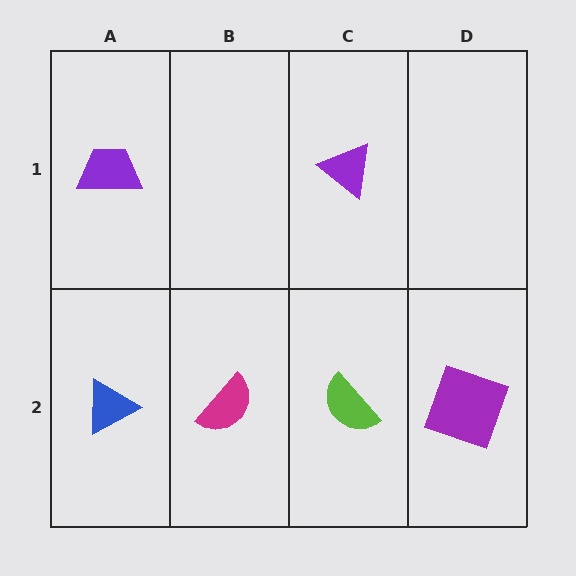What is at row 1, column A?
A purple trapezoid.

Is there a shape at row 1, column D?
No, that cell is empty.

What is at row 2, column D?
A purple square.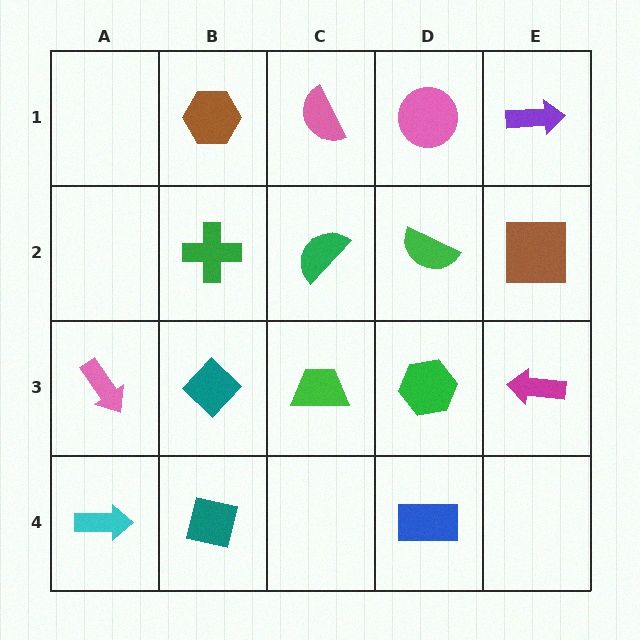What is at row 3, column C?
A green trapezoid.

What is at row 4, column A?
A cyan arrow.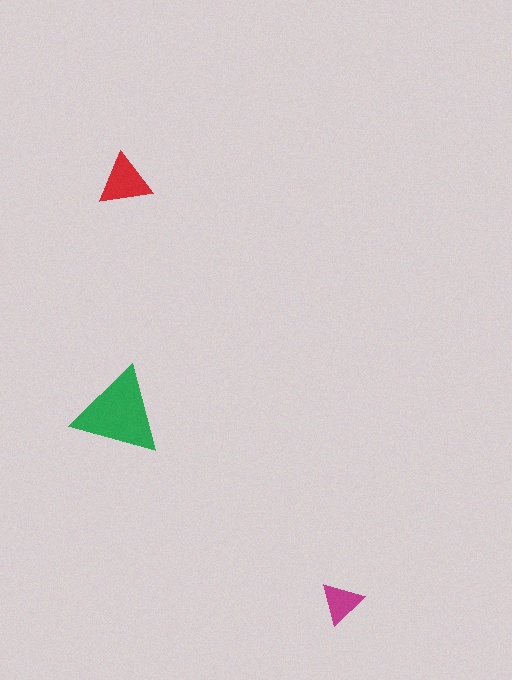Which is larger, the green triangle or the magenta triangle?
The green one.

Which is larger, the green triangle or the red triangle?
The green one.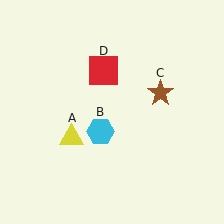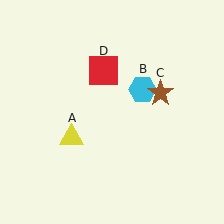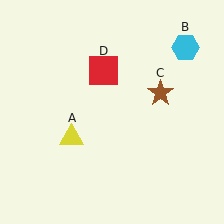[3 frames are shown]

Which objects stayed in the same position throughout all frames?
Yellow triangle (object A) and brown star (object C) and red square (object D) remained stationary.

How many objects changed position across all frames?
1 object changed position: cyan hexagon (object B).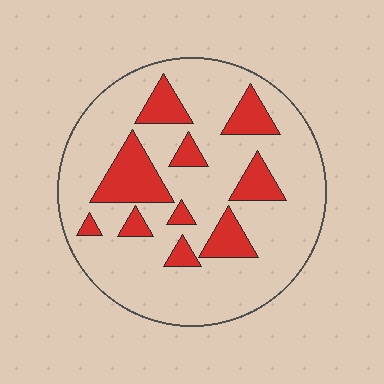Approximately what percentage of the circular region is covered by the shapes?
Approximately 20%.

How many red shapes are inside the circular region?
10.